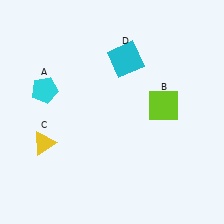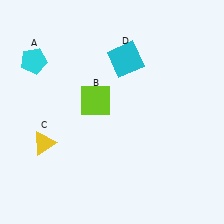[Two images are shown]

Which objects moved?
The objects that moved are: the cyan pentagon (A), the lime square (B).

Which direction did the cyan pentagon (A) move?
The cyan pentagon (A) moved up.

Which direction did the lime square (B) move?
The lime square (B) moved left.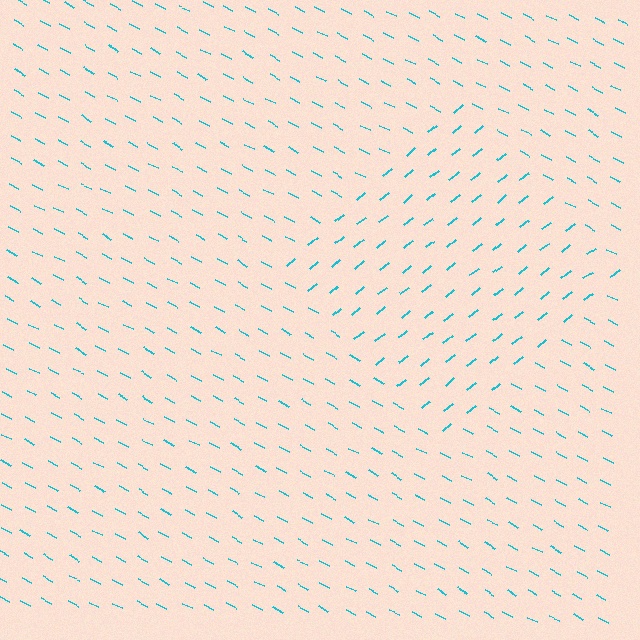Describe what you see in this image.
The image is filled with small cyan line segments. A diamond region in the image has lines oriented differently from the surrounding lines, creating a visible texture boundary.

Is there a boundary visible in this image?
Yes, there is a texture boundary formed by a change in line orientation.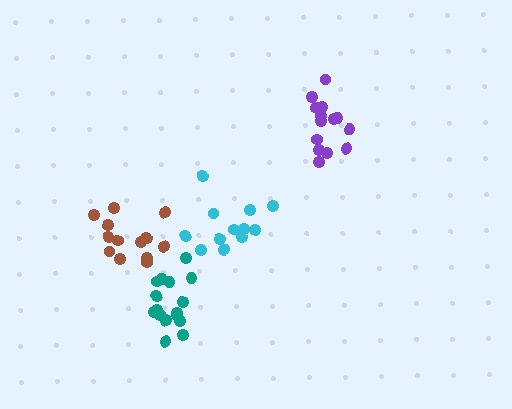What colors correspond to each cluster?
The clusters are colored: purple, cyan, brown, teal.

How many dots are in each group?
Group 1: 14 dots, Group 2: 12 dots, Group 3: 13 dots, Group 4: 16 dots (55 total).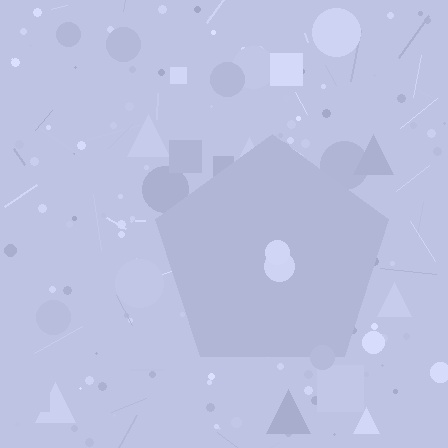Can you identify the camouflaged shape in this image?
The camouflaged shape is a pentagon.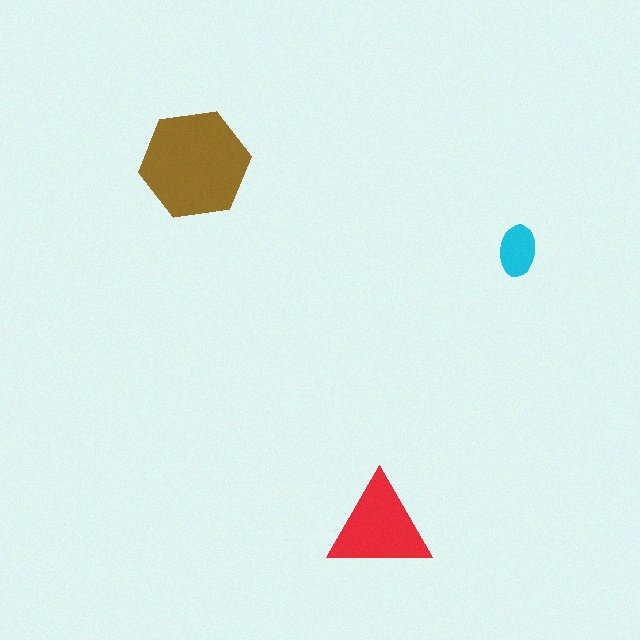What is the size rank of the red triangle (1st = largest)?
2nd.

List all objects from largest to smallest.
The brown hexagon, the red triangle, the cyan ellipse.